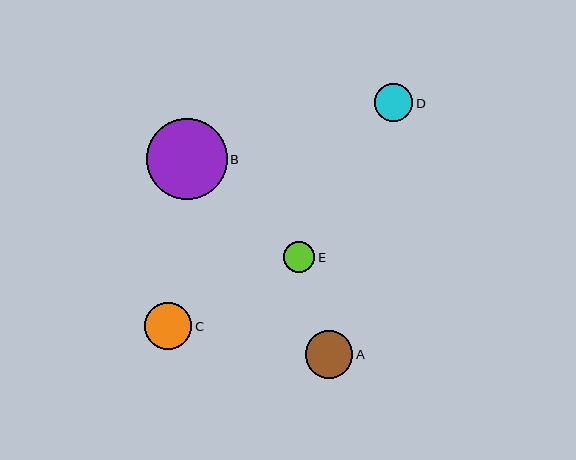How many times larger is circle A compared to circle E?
Circle A is approximately 1.5 times the size of circle E.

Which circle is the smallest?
Circle E is the smallest with a size of approximately 31 pixels.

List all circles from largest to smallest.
From largest to smallest: B, A, C, D, E.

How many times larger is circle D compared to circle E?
Circle D is approximately 1.2 times the size of circle E.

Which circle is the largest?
Circle B is the largest with a size of approximately 81 pixels.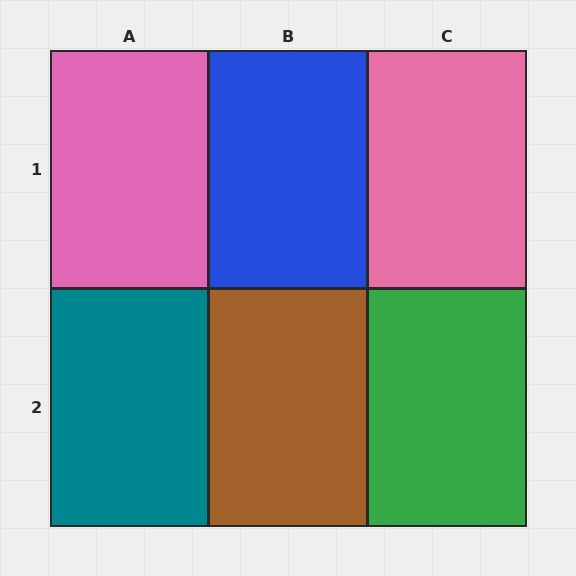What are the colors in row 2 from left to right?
Teal, brown, green.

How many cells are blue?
1 cell is blue.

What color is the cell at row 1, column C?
Pink.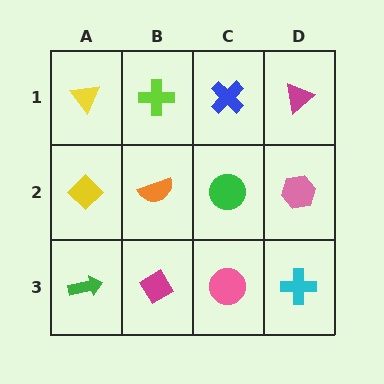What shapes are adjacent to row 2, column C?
A blue cross (row 1, column C), a pink circle (row 3, column C), an orange semicircle (row 2, column B), a pink hexagon (row 2, column D).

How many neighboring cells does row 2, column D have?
3.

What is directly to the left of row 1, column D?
A blue cross.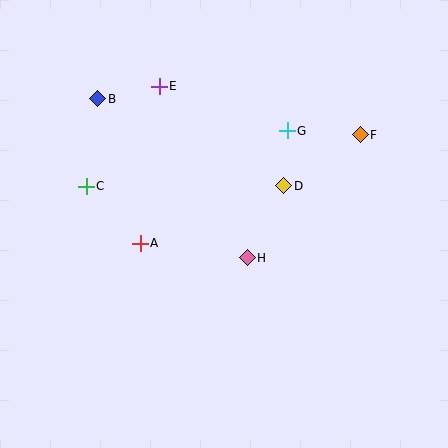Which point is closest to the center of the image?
Point H at (247, 258) is closest to the center.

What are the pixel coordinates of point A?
Point A is at (140, 243).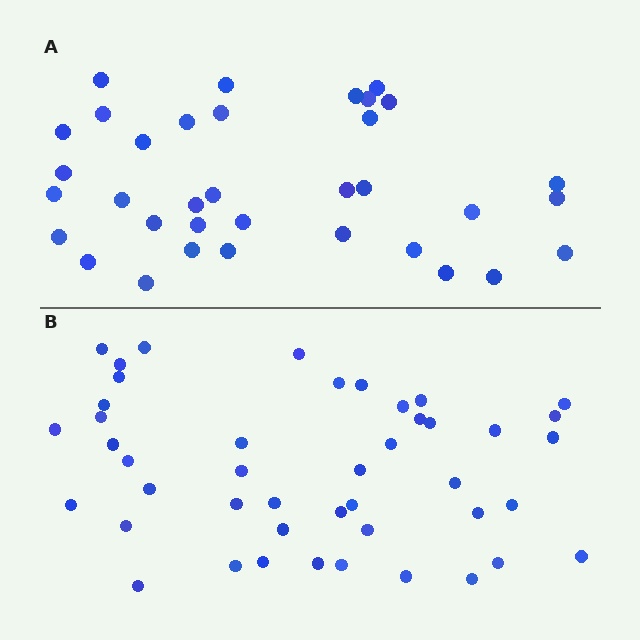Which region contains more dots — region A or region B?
Region B (the bottom region) has more dots.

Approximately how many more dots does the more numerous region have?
Region B has roughly 10 or so more dots than region A.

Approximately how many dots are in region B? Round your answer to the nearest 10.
About 40 dots. (The exact count is 45, which rounds to 40.)